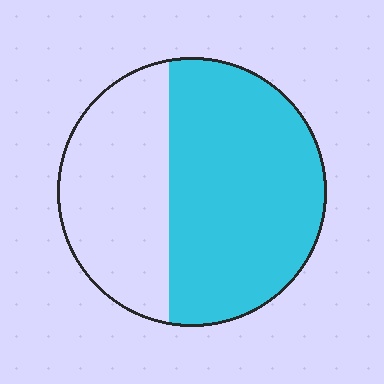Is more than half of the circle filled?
Yes.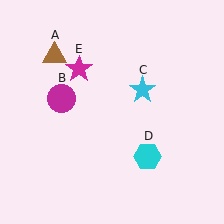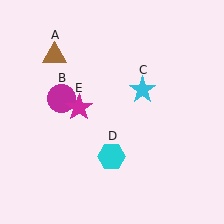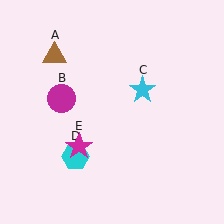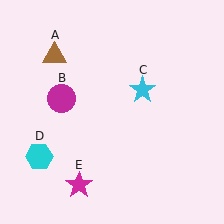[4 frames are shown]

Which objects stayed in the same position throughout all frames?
Brown triangle (object A) and magenta circle (object B) and cyan star (object C) remained stationary.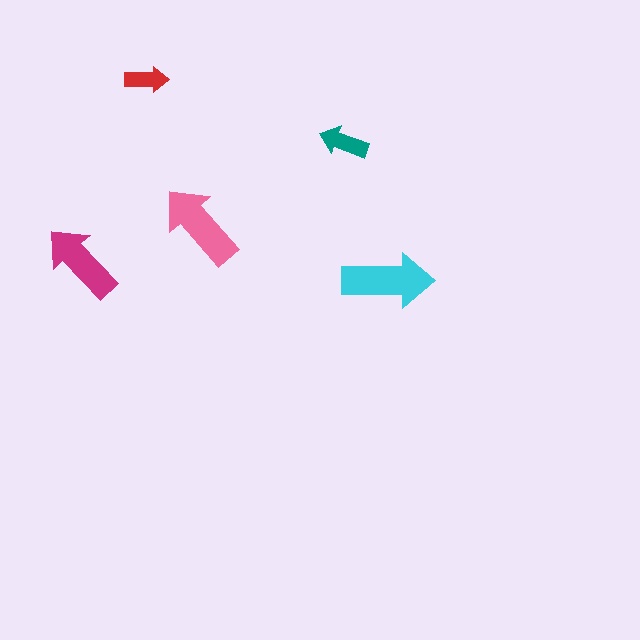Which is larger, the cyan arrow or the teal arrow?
The cyan one.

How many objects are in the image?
There are 5 objects in the image.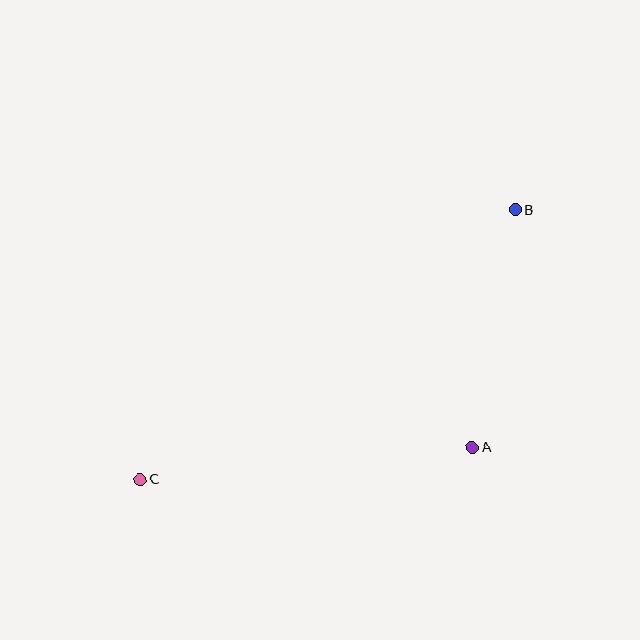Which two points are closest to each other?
Points A and B are closest to each other.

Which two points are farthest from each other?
Points B and C are farthest from each other.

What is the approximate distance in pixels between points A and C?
The distance between A and C is approximately 334 pixels.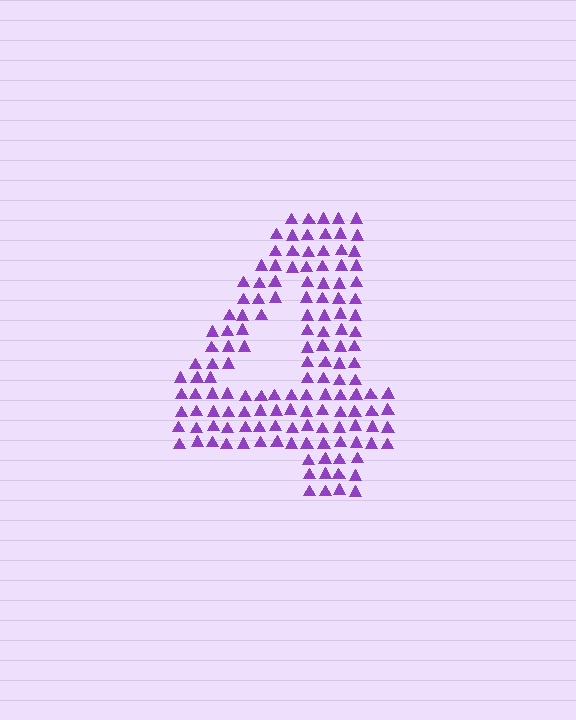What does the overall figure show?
The overall figure shows the digit 4.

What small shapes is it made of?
It is made of small triangles.